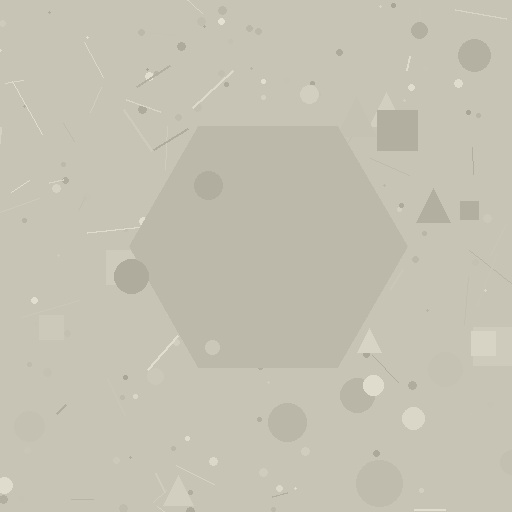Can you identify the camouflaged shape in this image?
The camouflaged shape is a hexagon.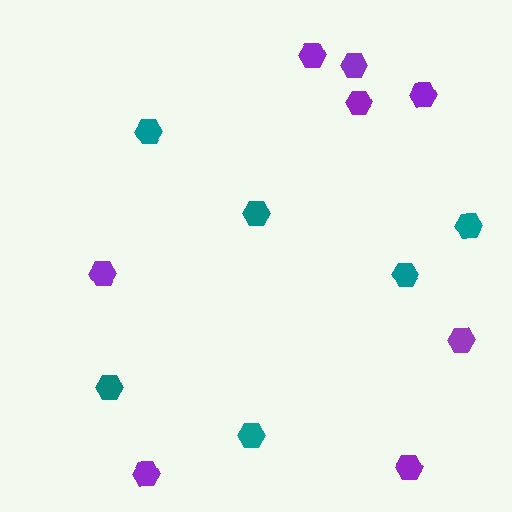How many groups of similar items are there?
There are 2 groups: one group of teal hexagons (6) and one group of purple hexagons (8).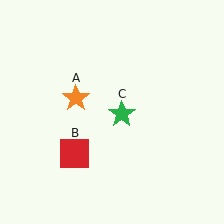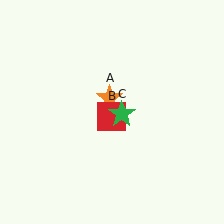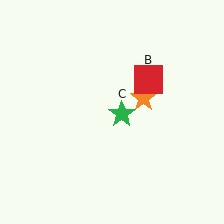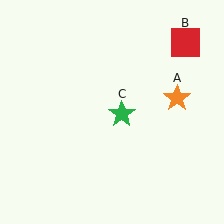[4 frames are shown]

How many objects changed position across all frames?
2 objects changed position: orange star (object A), red square (object B).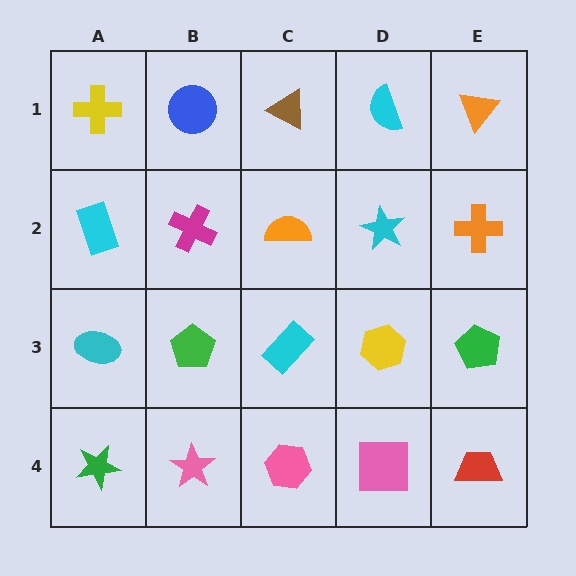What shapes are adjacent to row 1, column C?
An orange semicircle (row 2, column C), a blue circle (row 1, column B), a cyan semicircle (row 1, column D).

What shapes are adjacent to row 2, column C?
A brown triangle (row 1, column C), a cyan rectangle (row 3, column C), a magenta cross (row 2, column B), a cyan star (row 2, column D).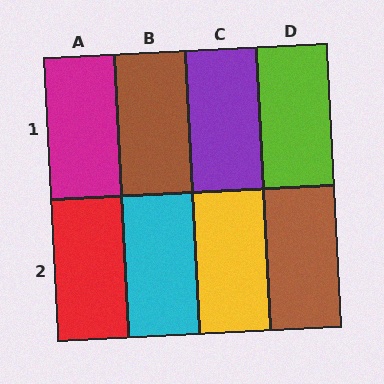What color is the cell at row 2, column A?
Red.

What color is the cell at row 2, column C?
Yellow.